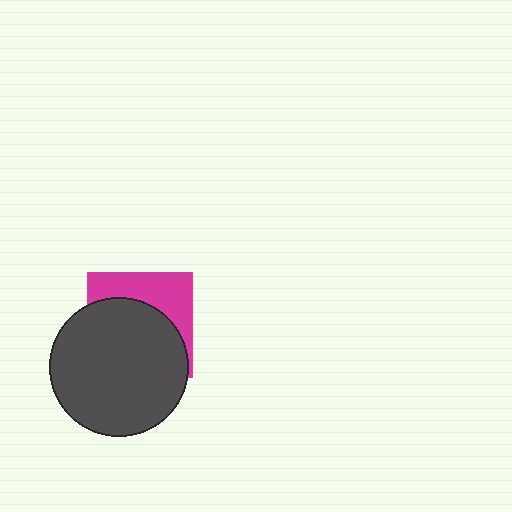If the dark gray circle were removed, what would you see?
You would see the complete magenta square.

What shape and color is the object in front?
The object in front is a dark gray circle.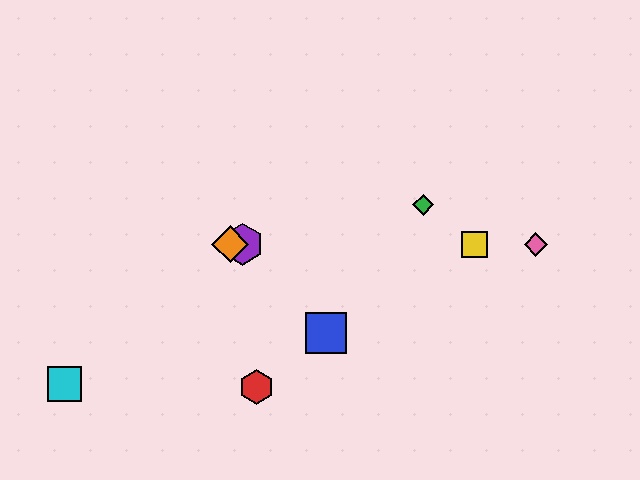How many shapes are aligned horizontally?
4 shapes (the yellow square, the purple hexagon, the orange diamond, the pink diamond) are aligned horizontally.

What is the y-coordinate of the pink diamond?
The pink diamond is at y≈244.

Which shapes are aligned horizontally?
The yellow square, the purple hexagon, the orange diamond, the pink diamond are aligned horizontally.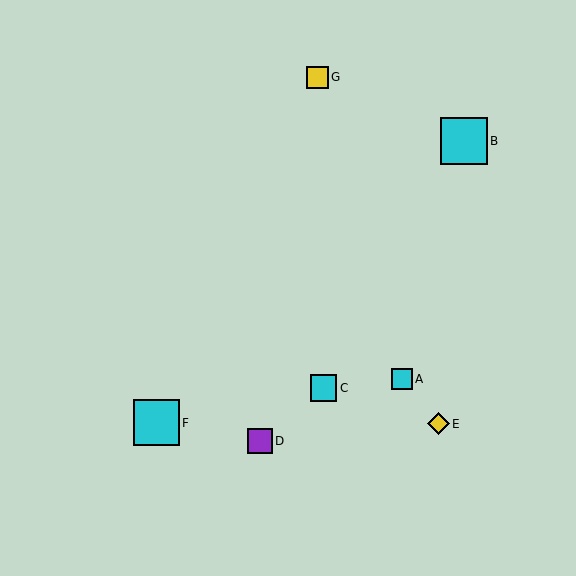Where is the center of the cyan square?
The center of the cyan square is at (402, 379).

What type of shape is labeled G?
Shape G is a yellow square.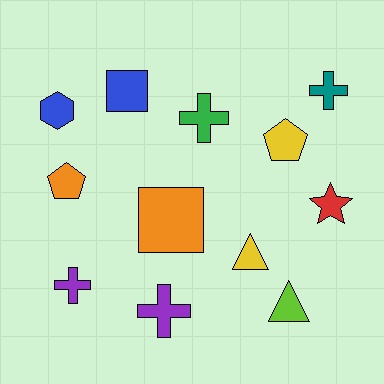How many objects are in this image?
There are 12 objects.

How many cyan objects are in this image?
There are no cyan objects.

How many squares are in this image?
There are 2 squares.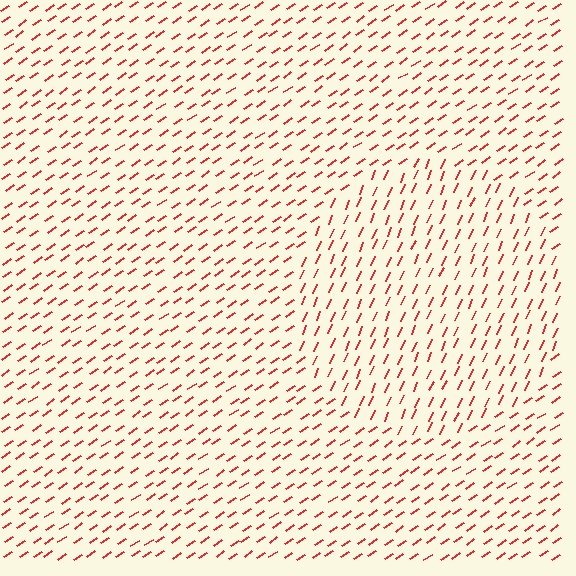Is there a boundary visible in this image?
Yes, there is a texture boundary formed by a change in line orientation.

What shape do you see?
I see a circle.